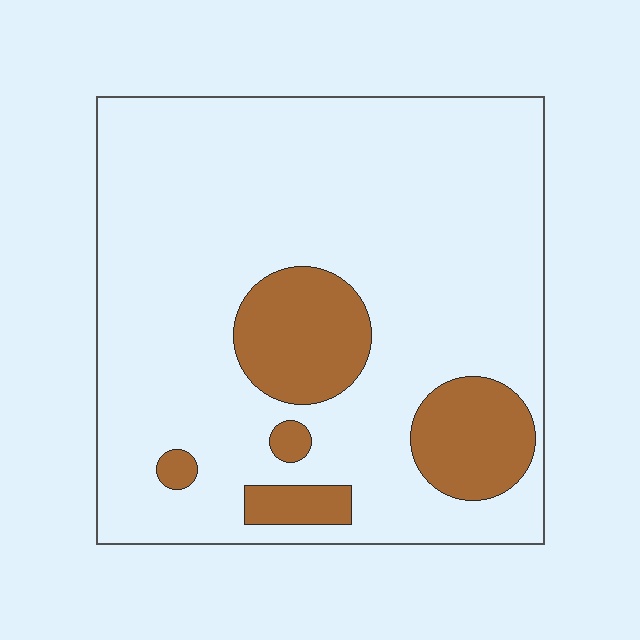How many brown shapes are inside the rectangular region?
5.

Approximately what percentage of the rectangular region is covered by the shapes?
Approximately 15%.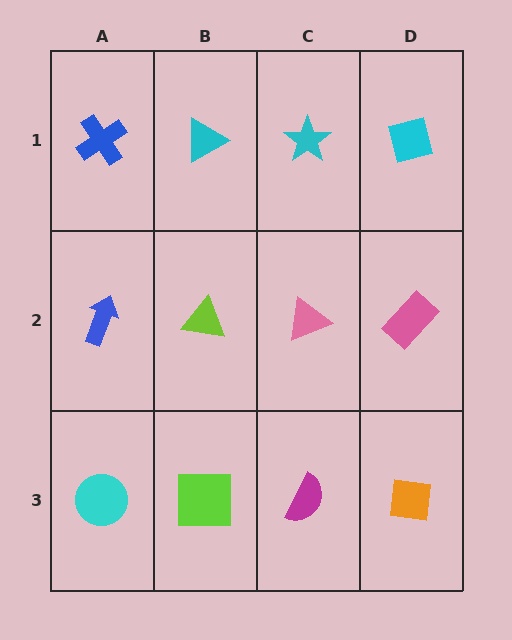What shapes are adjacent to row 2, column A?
A blue cross (row 1, column A), a cyan circle (row 3, column A), a lime triangle (row 2, column B).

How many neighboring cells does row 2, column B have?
4.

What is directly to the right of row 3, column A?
A lime square.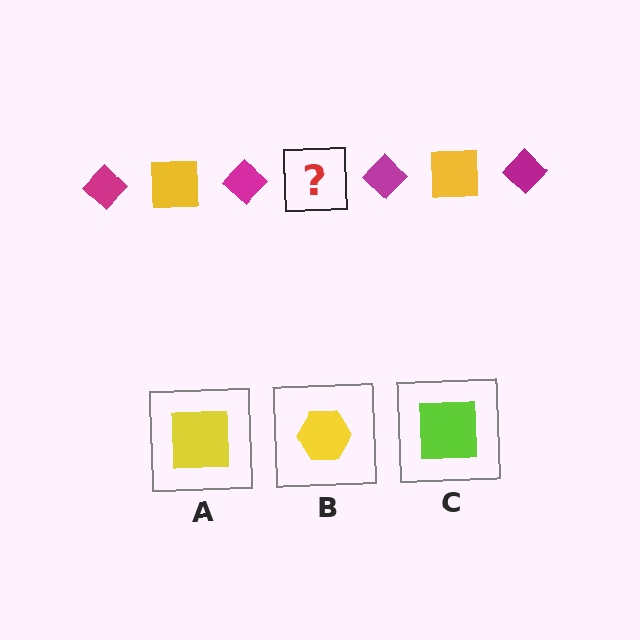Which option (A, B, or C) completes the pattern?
A.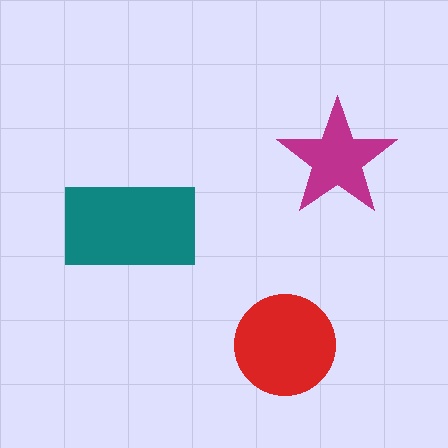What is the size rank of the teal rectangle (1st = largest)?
1st.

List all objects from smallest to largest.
The magenta star, the red circle, the teal rectangle.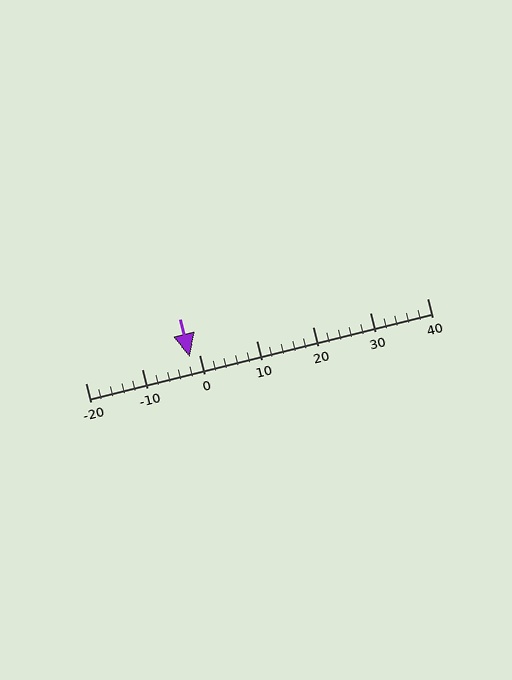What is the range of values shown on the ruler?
The ruler shows values from -20 to 40.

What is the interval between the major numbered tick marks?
The major tick marks are spaced 10 units apart.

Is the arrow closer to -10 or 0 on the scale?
The arrow is closer to 0.